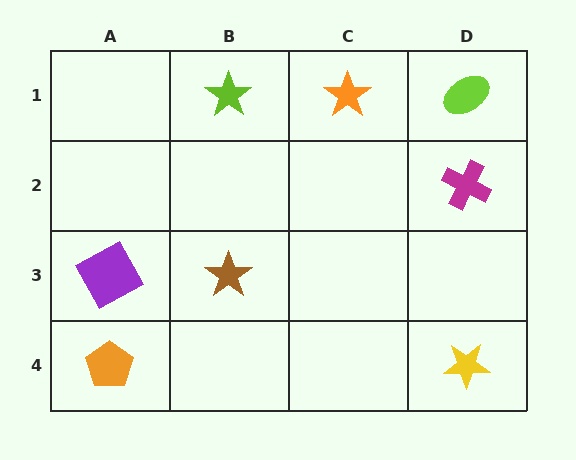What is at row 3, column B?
A brown star.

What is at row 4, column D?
A yellow star.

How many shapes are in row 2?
1 shape.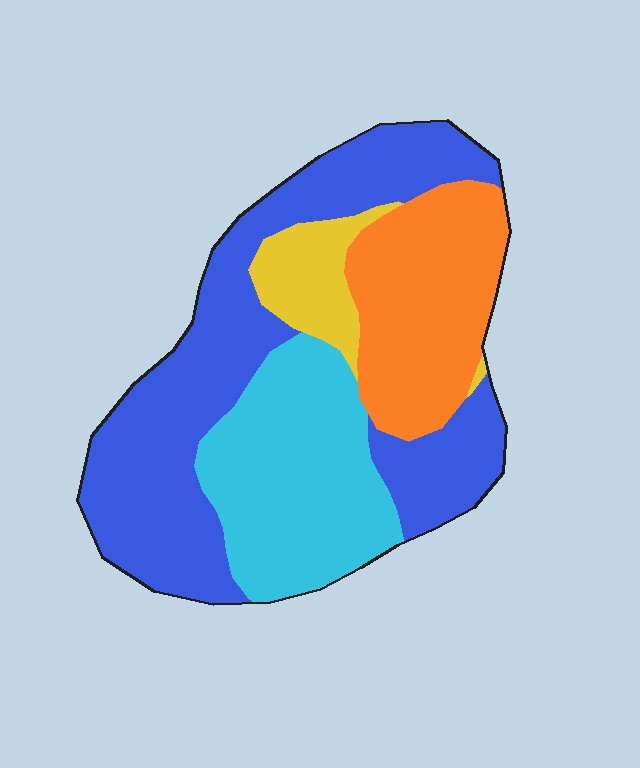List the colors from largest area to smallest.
From largest to smallest: blue, cyan, orange, yellow.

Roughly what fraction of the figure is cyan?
Cyan covers about 25% of the figure.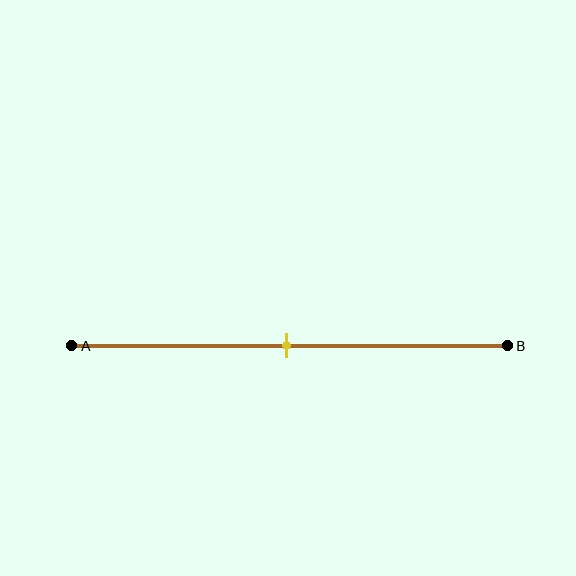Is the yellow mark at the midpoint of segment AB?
Yes, the mark is approximately at the midpoint.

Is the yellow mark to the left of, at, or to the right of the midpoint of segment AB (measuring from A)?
The yellow mark is approximately at the midpoint of segment AB.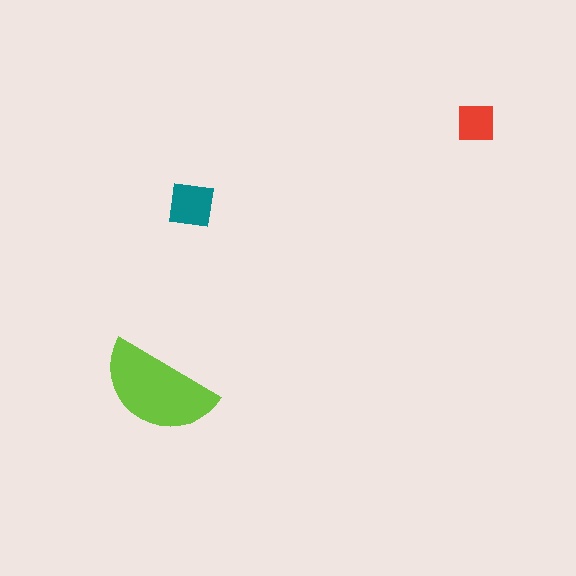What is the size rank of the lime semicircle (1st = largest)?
1st.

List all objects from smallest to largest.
The red square, the teal square, the lime semicircle.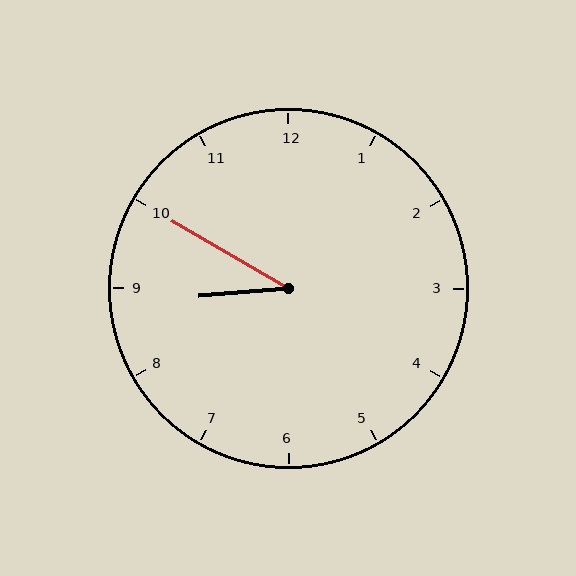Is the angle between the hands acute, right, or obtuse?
It is acute.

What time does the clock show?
8:50.